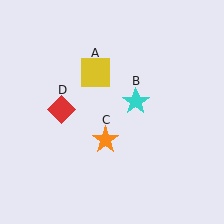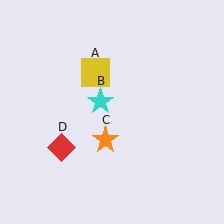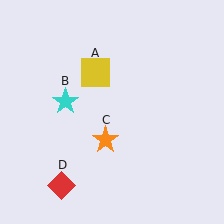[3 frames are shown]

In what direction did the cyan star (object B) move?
The cyan star (object B) moved left.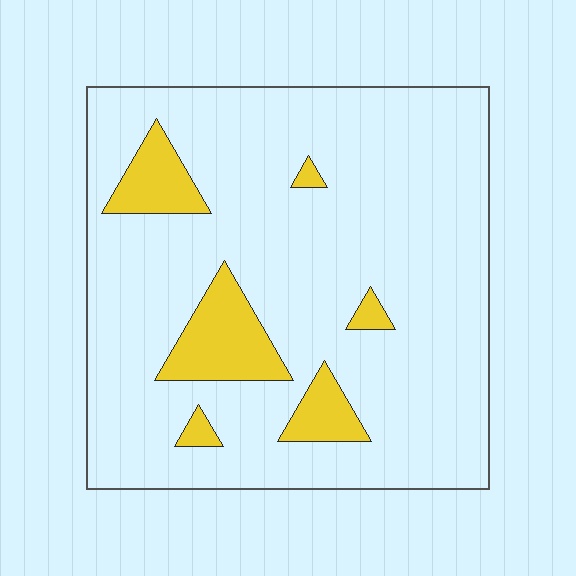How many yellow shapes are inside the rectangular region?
6.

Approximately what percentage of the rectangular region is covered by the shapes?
Approximately 15%.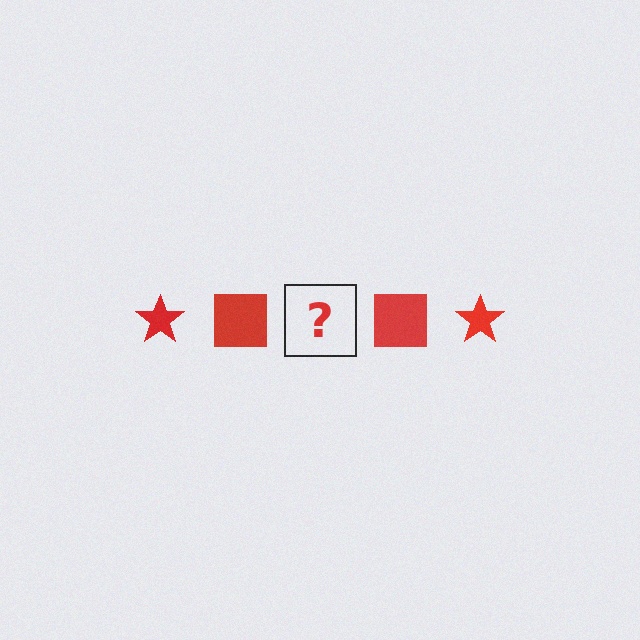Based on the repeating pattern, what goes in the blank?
The blank should be a red star.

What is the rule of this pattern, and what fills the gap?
The rule is that the pattern cycles through star, square shapes in red. The gap should be filled with a red star.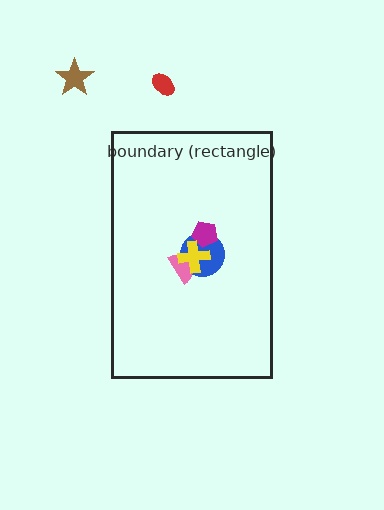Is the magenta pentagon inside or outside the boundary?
Inside.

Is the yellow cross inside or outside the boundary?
Inside.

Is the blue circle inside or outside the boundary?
Inside.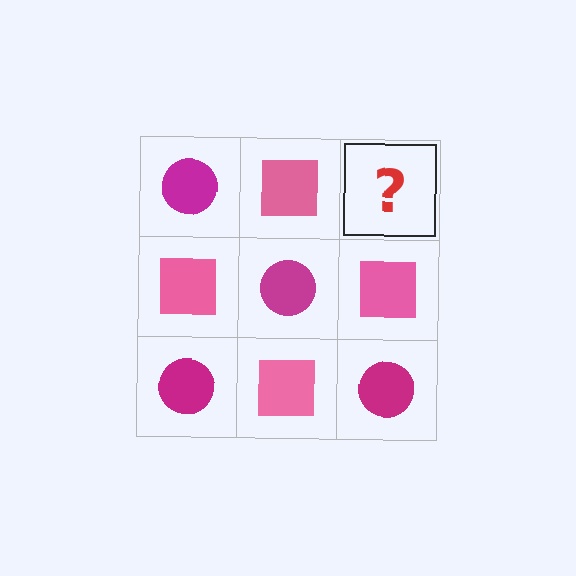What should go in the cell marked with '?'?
The missing cell should contain a magenta circle.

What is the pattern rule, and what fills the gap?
The rule is that it alternates magenta circle and pink square in a checkerboard pattern. The gap should be filled with a magenta circle.